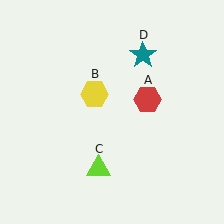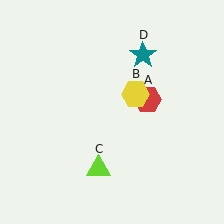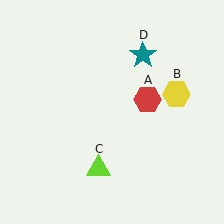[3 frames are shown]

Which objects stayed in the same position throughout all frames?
Red hexagon (object A) and lime triangle (object C) and teal star (object D) remained stationary.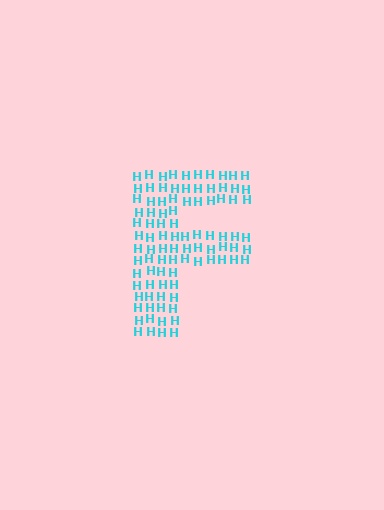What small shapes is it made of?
It is made of small letter H's.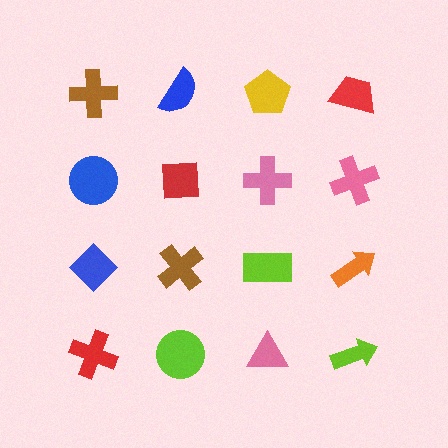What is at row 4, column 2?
A lime circle.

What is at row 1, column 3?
A yellow pentagon.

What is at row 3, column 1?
A blue diamond.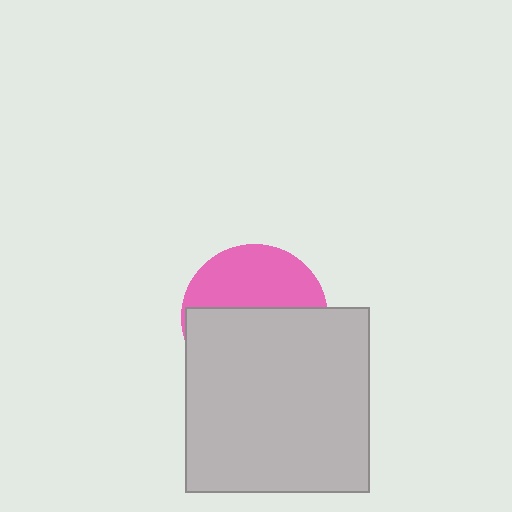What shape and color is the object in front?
The object in front is a light gray square.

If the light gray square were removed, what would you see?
You would see the complete pink circle.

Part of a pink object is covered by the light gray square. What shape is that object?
It is a circle.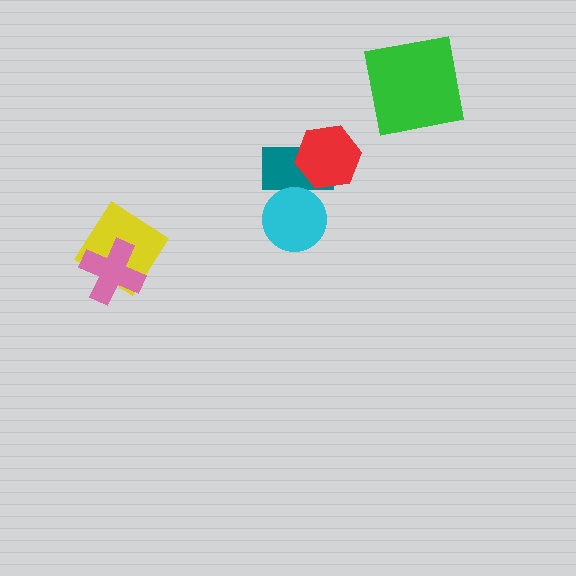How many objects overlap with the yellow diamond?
1 object overlaps with the yellow diamond.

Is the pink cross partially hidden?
No, no other shape covers it.